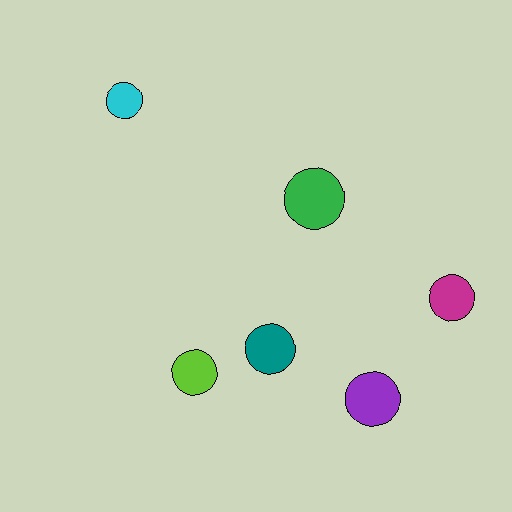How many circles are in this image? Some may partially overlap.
There are 6 circles.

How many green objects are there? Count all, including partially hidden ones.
There is 1 green object.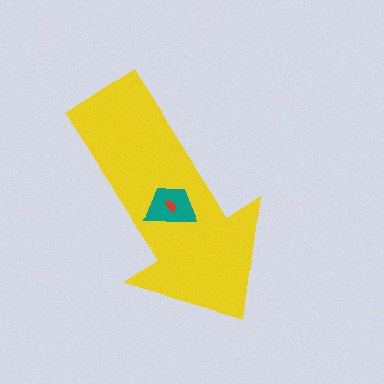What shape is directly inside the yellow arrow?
The teal trapezoid.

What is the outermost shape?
The yellow arrow.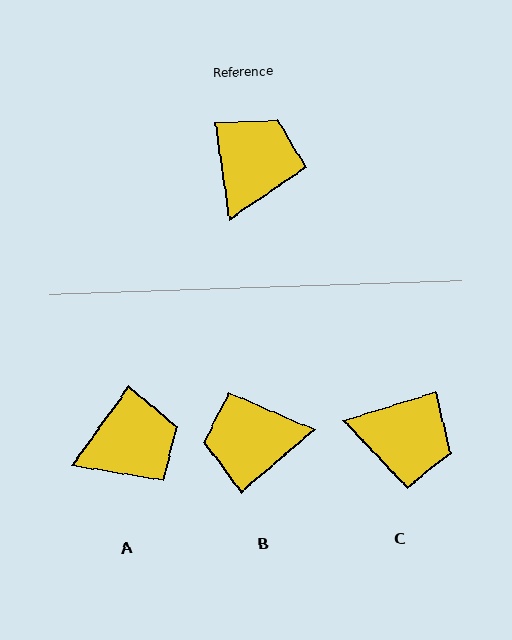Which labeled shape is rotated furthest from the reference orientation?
B, about 123 degrees away.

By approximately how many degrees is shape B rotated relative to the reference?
Approximately 123 degrees counter-clockwise.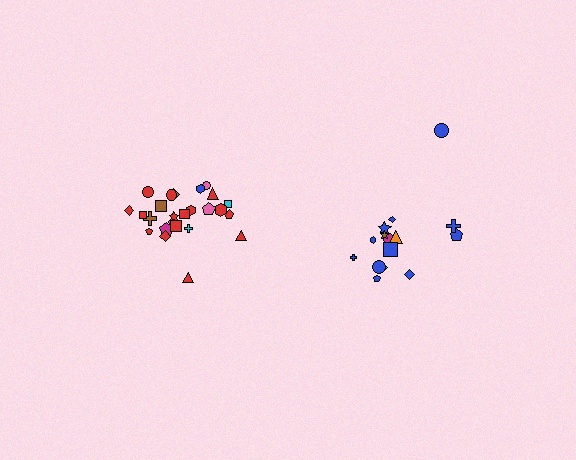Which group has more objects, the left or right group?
The left group.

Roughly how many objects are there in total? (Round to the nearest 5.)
Roughly 40 objects in total.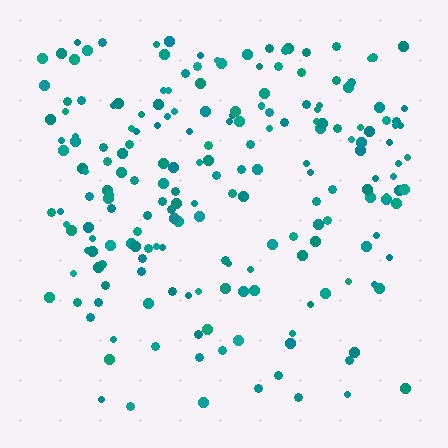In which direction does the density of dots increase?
From bottom to top, with the top side densest.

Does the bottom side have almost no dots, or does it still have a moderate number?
Still a moderate number, just noticeably fewer than the top.